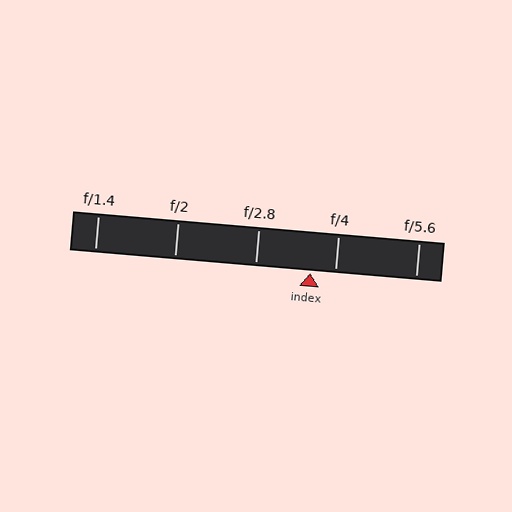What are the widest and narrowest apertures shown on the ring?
The widest aperture shown is f/1.4 and the narrowest is f/5.6.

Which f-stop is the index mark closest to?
The index mark is closest to f/4.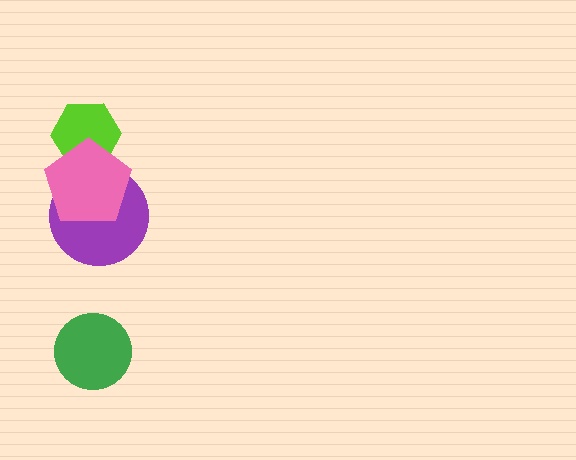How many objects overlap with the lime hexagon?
1 object overlaps with the lime hexagon.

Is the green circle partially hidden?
No, no other shape covers it.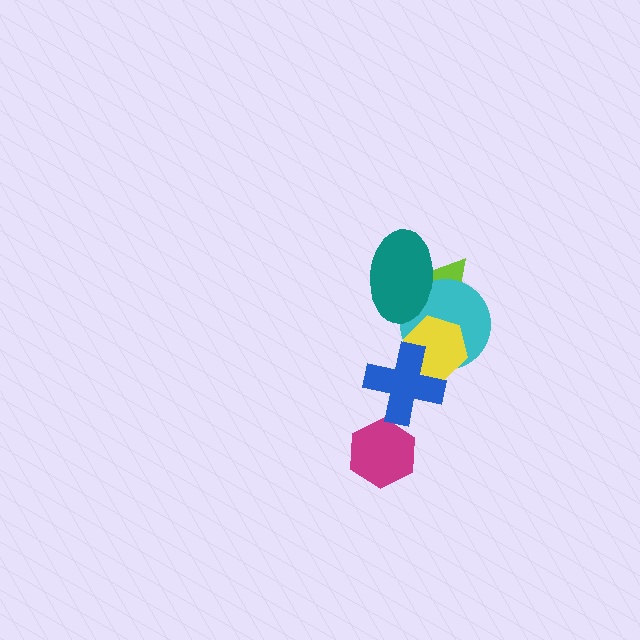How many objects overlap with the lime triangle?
3 objects overlap with the lime triangle.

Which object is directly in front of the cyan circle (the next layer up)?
The yellow hexagon is directly in front of the cyan circle.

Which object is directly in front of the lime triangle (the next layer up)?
The cyan circle is directly in front of the lime triangle.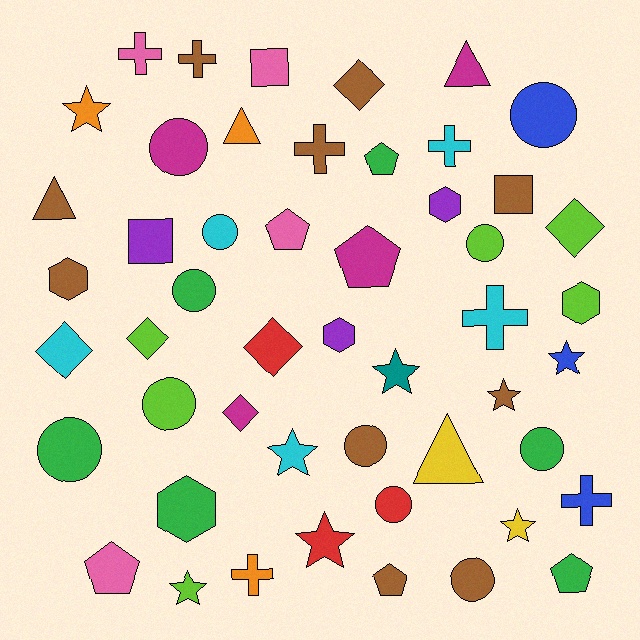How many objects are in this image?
There are 50 objects.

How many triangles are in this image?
There are 4 triangles.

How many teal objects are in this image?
There is 1 teal object.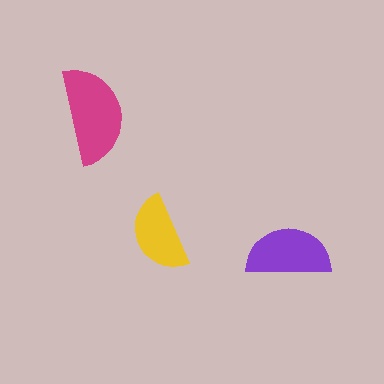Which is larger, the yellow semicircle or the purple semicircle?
The purple one.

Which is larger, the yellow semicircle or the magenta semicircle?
The magenta one.